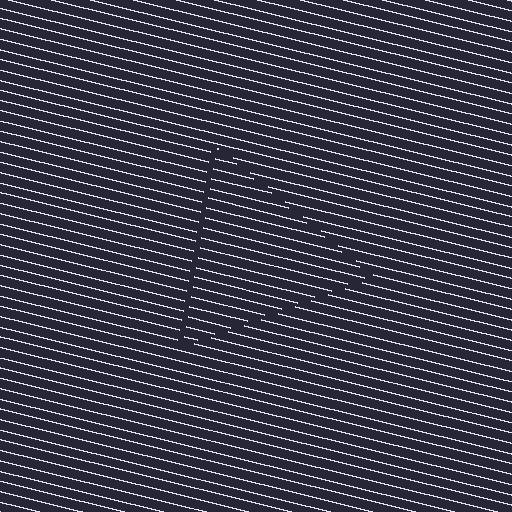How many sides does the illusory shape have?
3 sides — the line-ends trace a triangle.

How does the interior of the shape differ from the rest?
The interior of the shape contains the same grating, shifted by half a period — the contour is defined by the phase discontinuity where line-ends from the inner and outer gratings abut.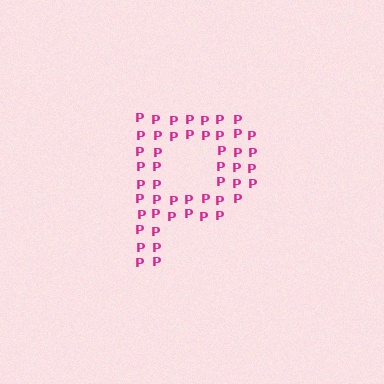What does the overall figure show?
The overall figure shows the letter P.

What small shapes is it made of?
It is made of small letter P's.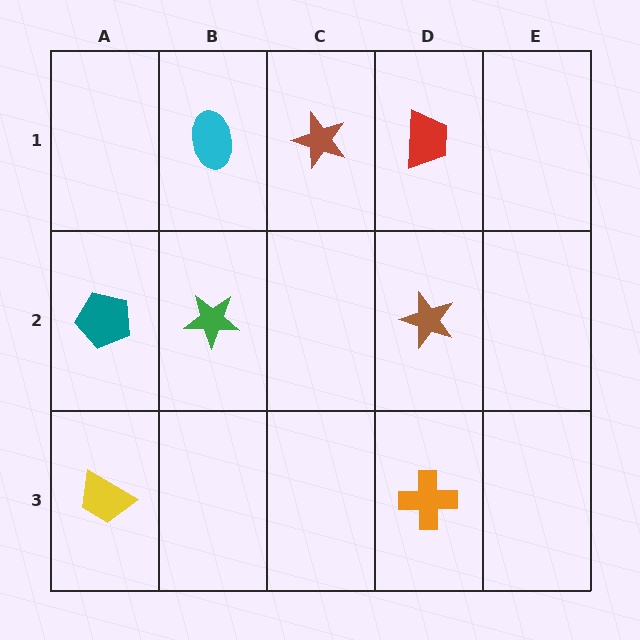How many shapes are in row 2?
3 shapes.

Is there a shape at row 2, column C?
No, that cell is empty.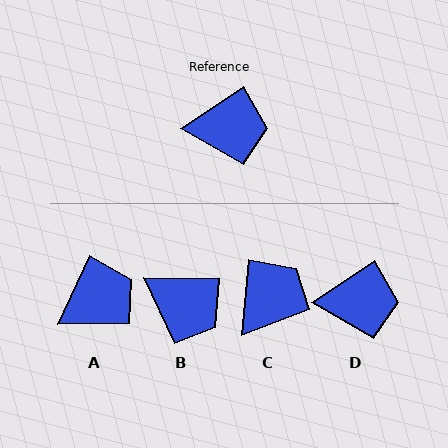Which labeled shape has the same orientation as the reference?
D.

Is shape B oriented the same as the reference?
No, it is off by about 34 degrees.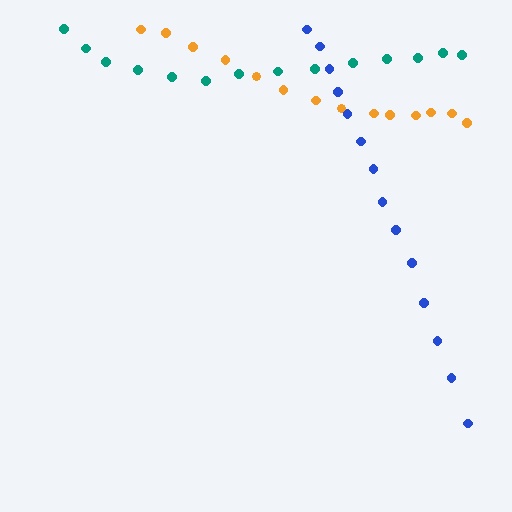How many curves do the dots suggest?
There are 3 distinct paths.